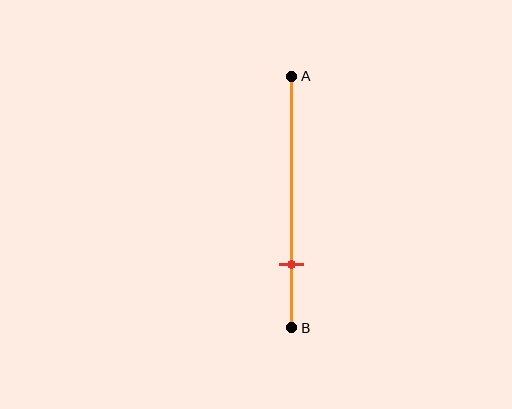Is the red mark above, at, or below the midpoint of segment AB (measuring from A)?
The red mark is below the midpoint of segment AB.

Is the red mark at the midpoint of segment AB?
No, the mark is at about 75% from A, not at the 50% midpoint.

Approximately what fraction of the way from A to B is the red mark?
The red mark is approximately 75% of the way from A to B.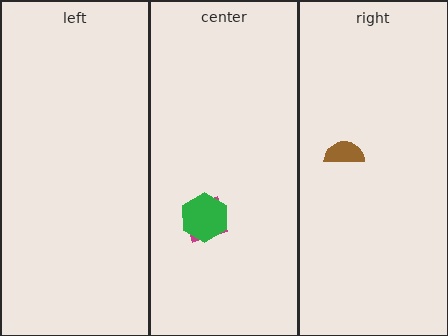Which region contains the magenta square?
The center region.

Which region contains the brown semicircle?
The right region.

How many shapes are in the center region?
2.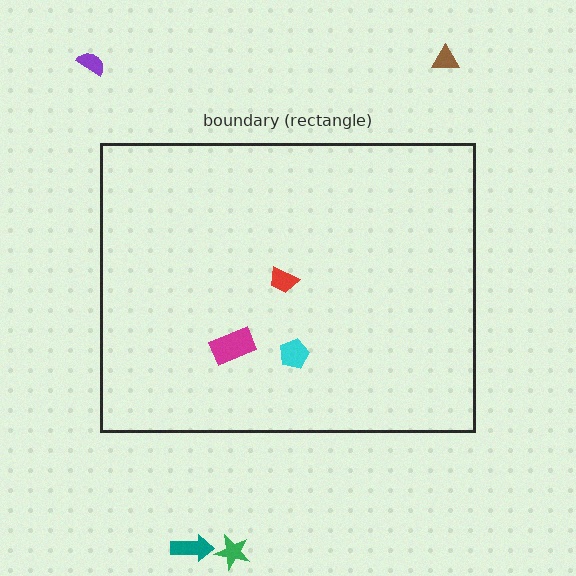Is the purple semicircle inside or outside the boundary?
Outside.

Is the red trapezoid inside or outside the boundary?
Inside.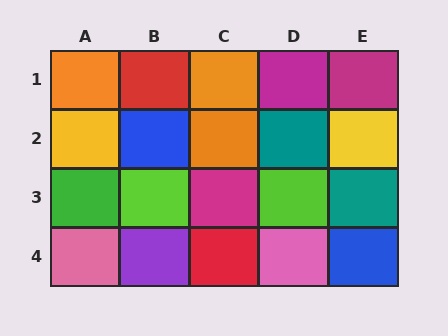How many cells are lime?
2 cells are lime.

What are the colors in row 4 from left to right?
Pink, purple, red, pink, blue.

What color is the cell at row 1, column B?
Red.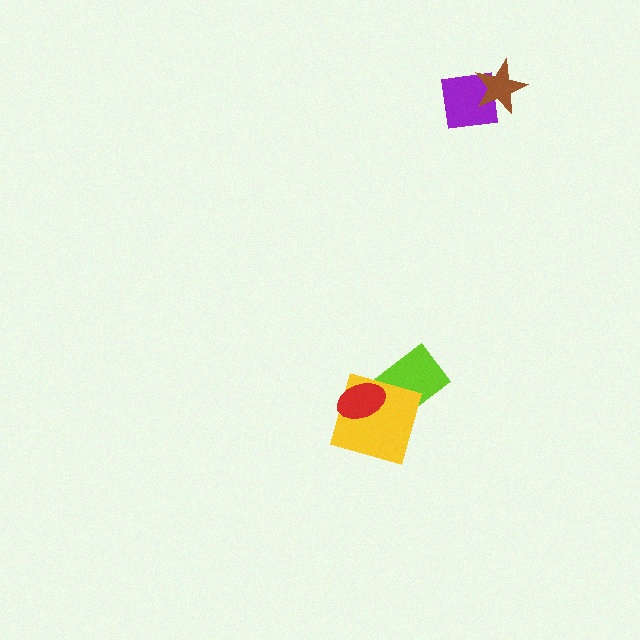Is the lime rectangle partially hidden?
Yes, it is partially covered by another shape.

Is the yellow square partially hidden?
Yes, it is partially covered by another shape.